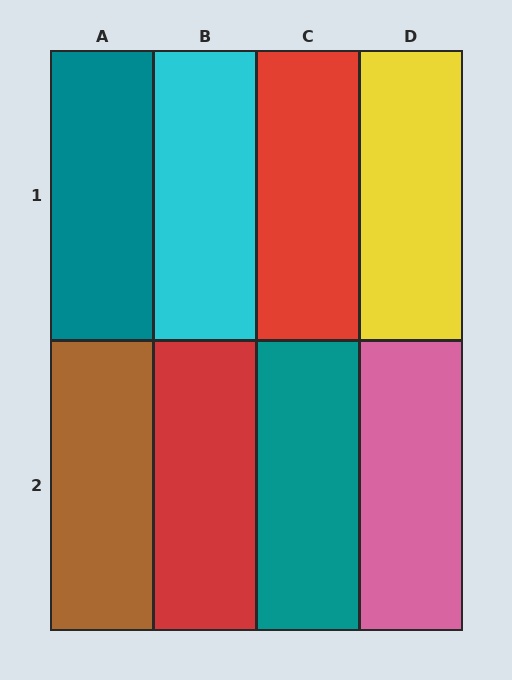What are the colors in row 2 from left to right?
Brown, red, teal, pink.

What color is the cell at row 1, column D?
Yellow.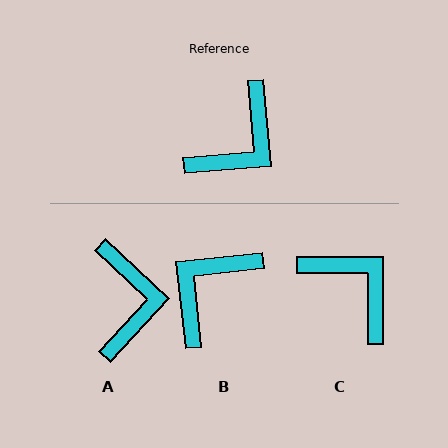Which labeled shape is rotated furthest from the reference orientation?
B, about 178 degrees away.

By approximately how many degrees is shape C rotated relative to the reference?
Approximately 85 degrees counter-clockwise.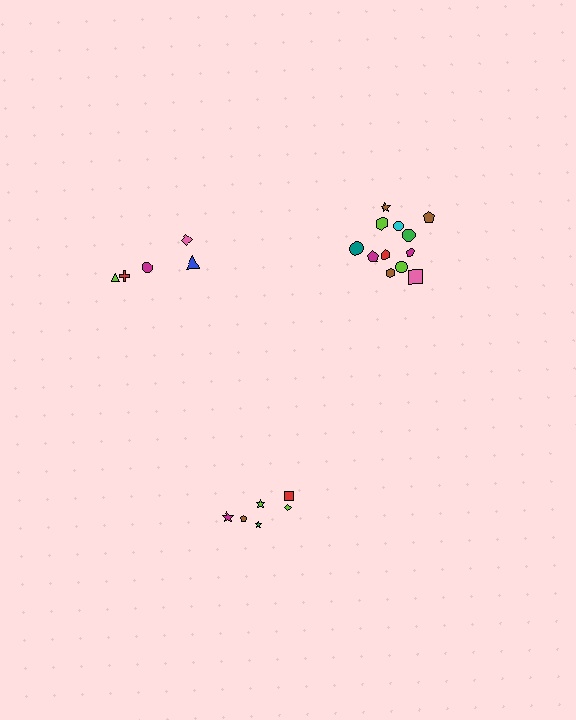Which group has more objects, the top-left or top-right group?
The top-right group.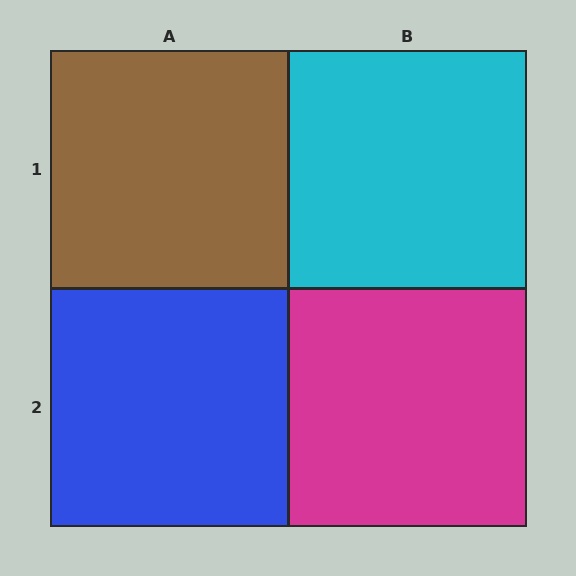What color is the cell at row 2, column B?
Magenta.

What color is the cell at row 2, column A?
Blue.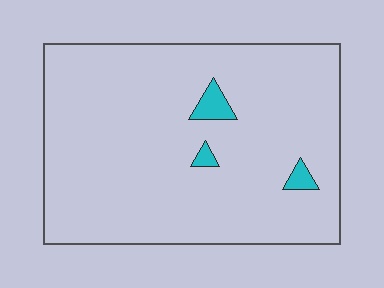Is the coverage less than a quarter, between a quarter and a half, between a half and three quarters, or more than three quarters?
Less than a quarter.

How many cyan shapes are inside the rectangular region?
3.